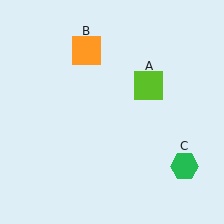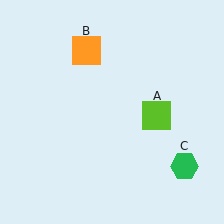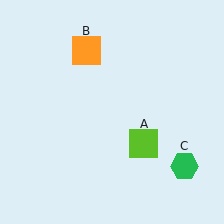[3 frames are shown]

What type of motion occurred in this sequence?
The lime square (object A) rotated clockwise around the center of the scene.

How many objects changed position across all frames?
1 object changed position: lime square (object A).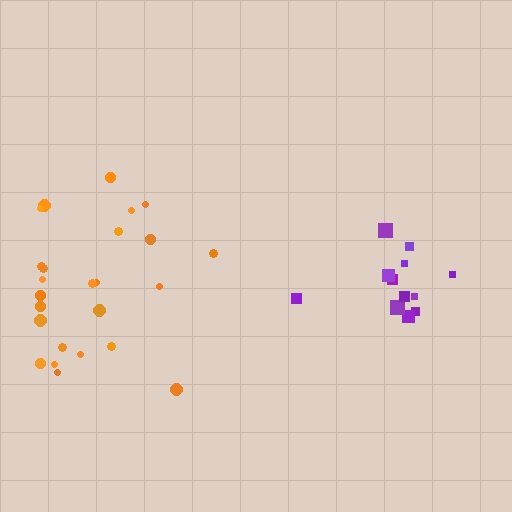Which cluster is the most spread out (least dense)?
Orange.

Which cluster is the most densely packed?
Purple.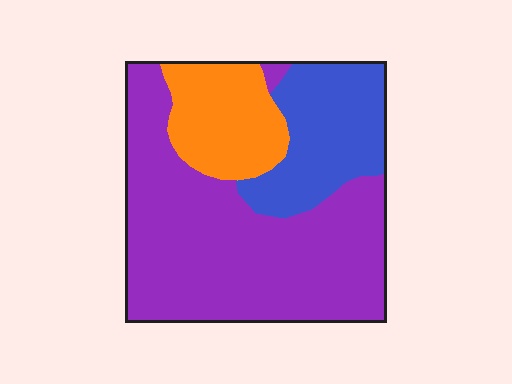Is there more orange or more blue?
Blue.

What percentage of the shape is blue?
Blue takes up about one quarter (1/4) of the shape.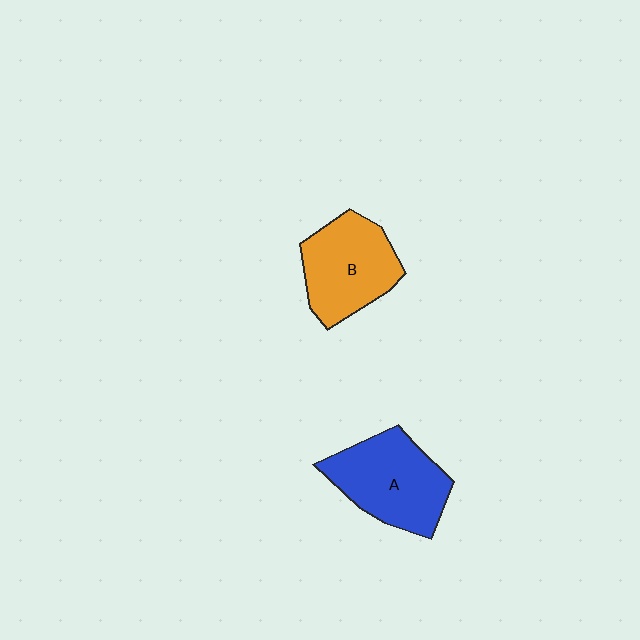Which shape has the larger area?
Shape A (blue).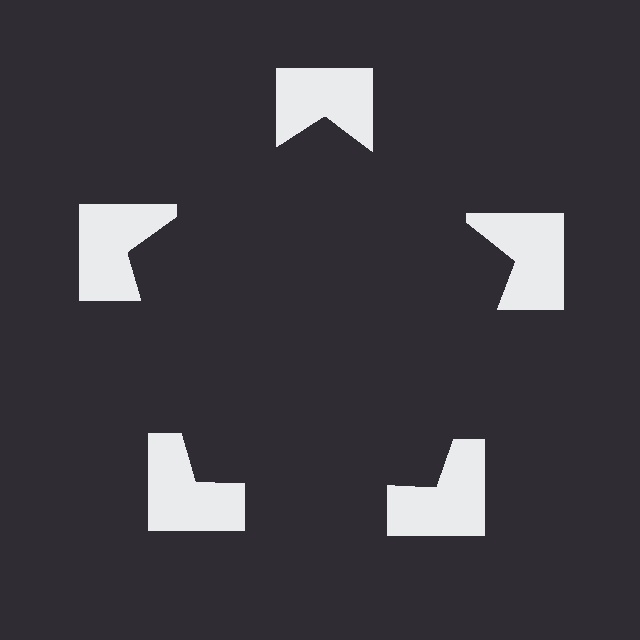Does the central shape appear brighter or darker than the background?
It typically appears slightly darker than the background, even though no actual brightness change is drawn.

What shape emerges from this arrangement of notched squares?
An illusory pentagon — its edges are inferred from the aligned wedge cuts in the notched squares, not physically drawn.